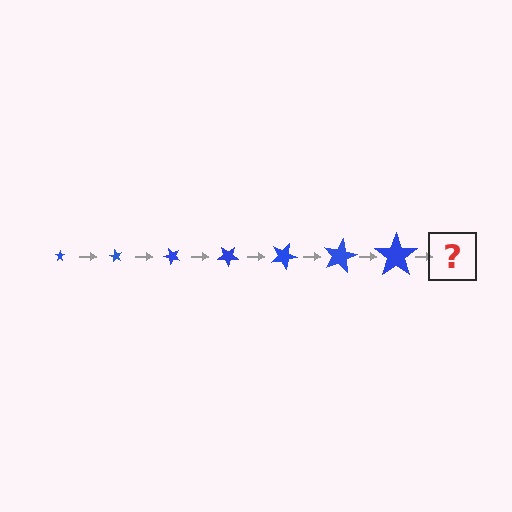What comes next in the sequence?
The next element should be a star, larger than the previous one and rotated 420 degrees from the start.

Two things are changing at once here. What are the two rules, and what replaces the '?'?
The two rules are that the star grows larger each step and it rotates 60 degrees each step. The '?' should be a star, larger than the previous one and rotated 420 degrees from the start.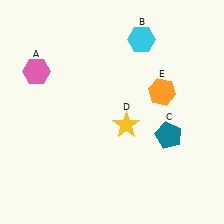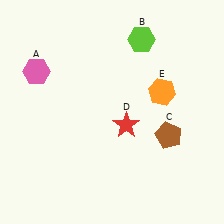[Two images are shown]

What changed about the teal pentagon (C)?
In Image 1, C is teal. In Image 2, it changed to brown.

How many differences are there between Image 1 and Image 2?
There are 3 differences between the two images.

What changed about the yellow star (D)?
In Image 1, D is yellow. In Image 2, it changed to red.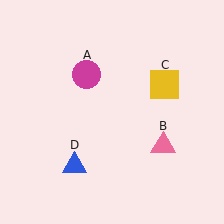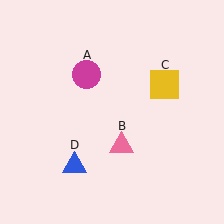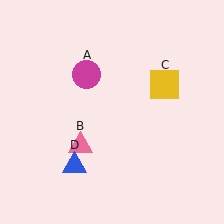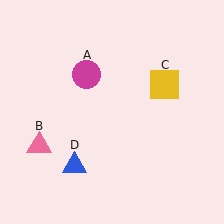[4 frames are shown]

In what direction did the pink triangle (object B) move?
The pink triangle (object B) moved left.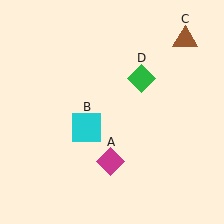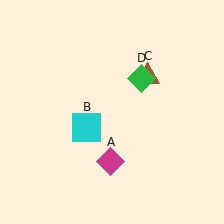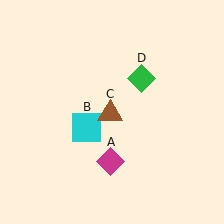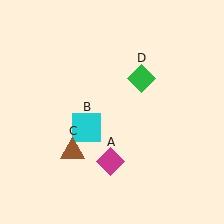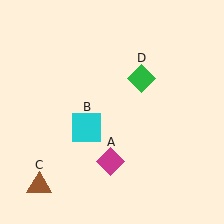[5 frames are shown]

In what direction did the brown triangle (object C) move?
The brown triangle (object C) moved down and to the left.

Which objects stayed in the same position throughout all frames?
Magenta diamond (object A) and cyan square (object B) and green diamond (object D) remained stationary.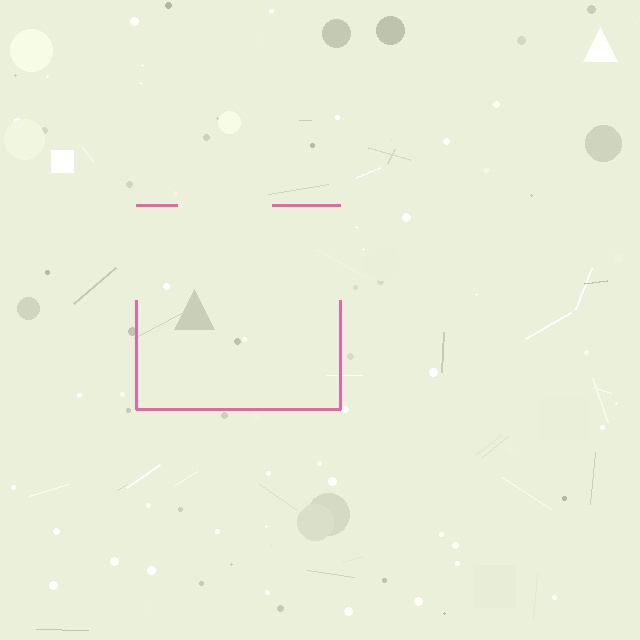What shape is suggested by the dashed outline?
The dashed outline suggests a square.